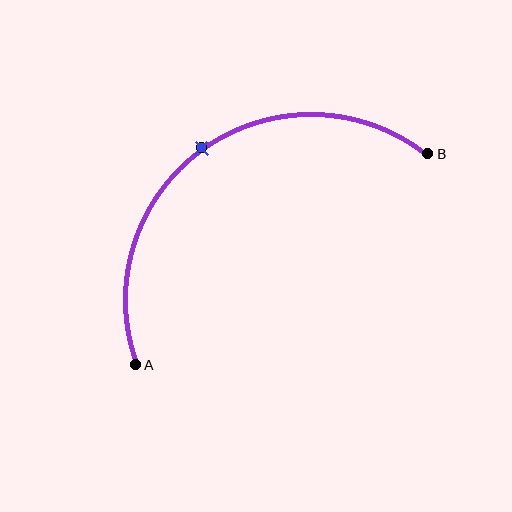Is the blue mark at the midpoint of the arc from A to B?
Yes. The blue mark lies on the arc at equal arc-length from both A and B — it is the arc midpoint.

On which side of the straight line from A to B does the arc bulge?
The arc bulges above and to the left of the straight line connecting A and B.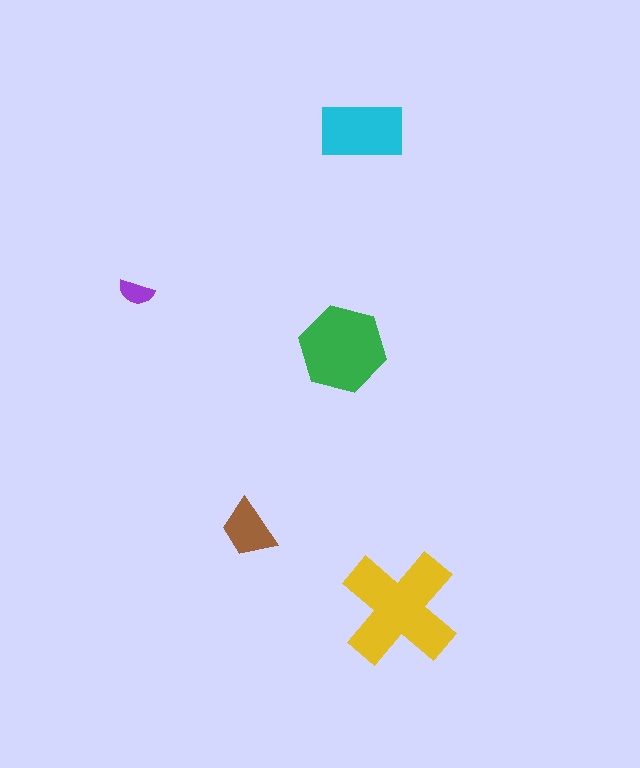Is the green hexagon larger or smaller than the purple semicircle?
Larger.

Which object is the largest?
The yellow cross.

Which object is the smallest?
The purple semicircle.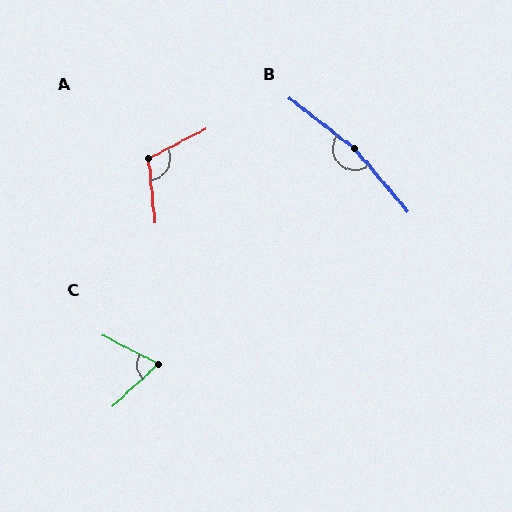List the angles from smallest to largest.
C (70°), A (111°), B (168°).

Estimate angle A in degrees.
Approximately 111 degrees.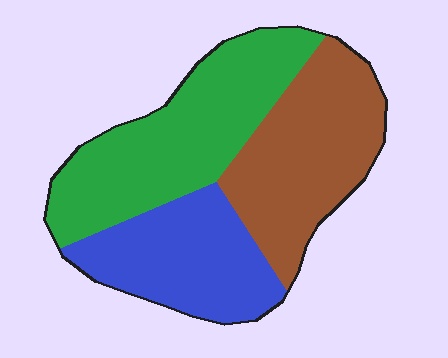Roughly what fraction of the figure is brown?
Brown takes up about one third (1/3) of the figure.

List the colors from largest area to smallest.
From largest to smallest: green, brown, blue.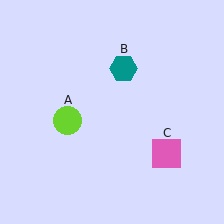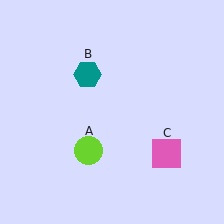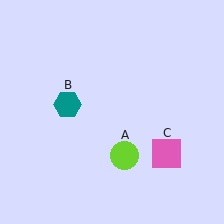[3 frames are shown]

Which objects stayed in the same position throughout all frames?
Pink square (object C) remained stationary.